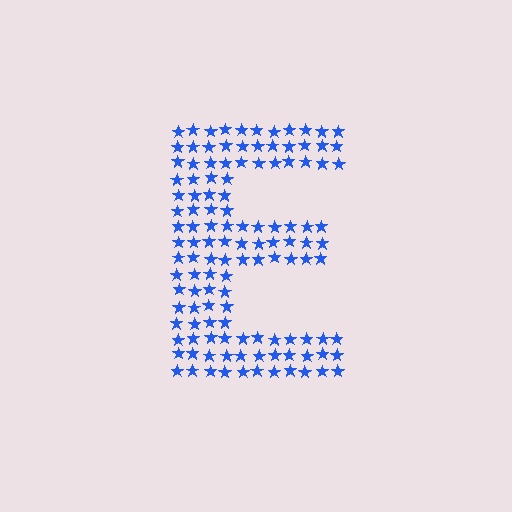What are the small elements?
The small elements are stars.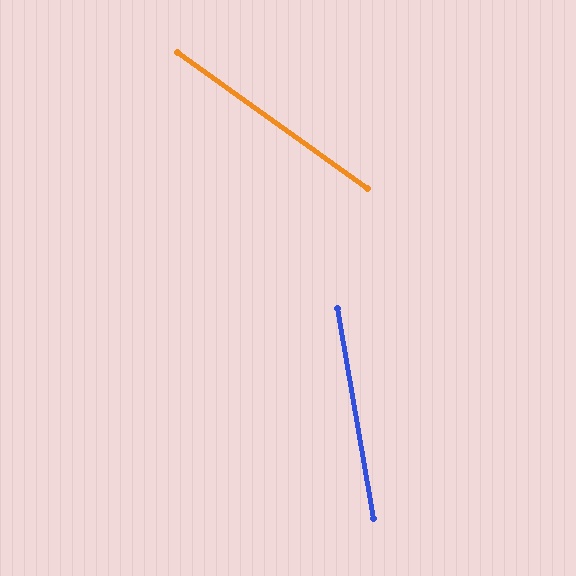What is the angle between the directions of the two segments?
Approximately 45 degrees.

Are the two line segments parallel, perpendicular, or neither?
Neither parallel nor perpendicular — they differ by about 45°.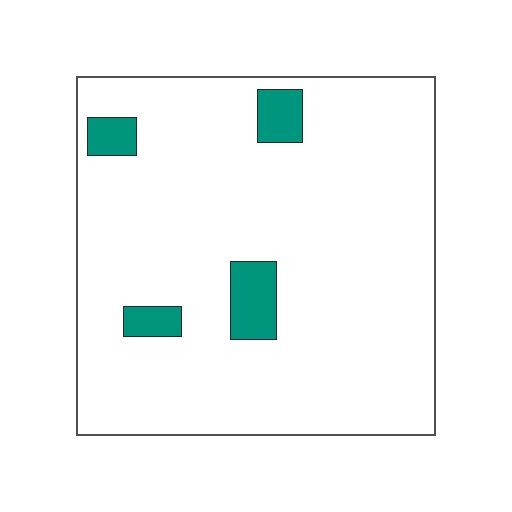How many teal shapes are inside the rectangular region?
4.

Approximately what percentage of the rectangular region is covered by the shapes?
Approximately 10%.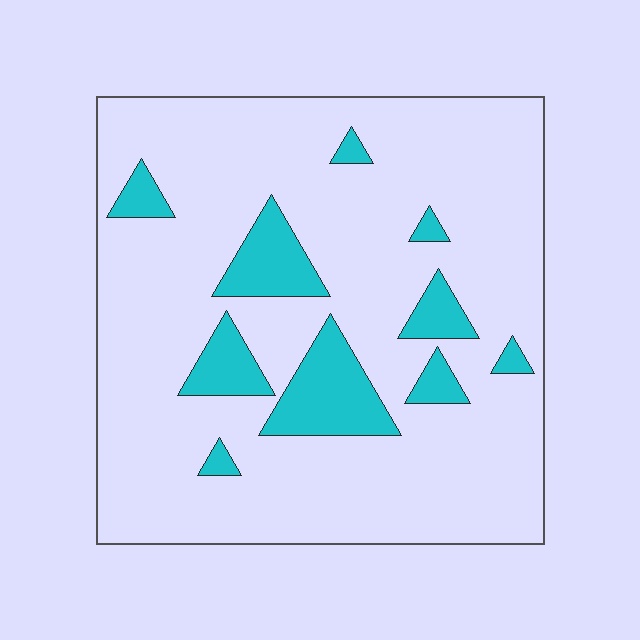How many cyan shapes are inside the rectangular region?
10.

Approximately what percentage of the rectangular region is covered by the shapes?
Approximately 15%.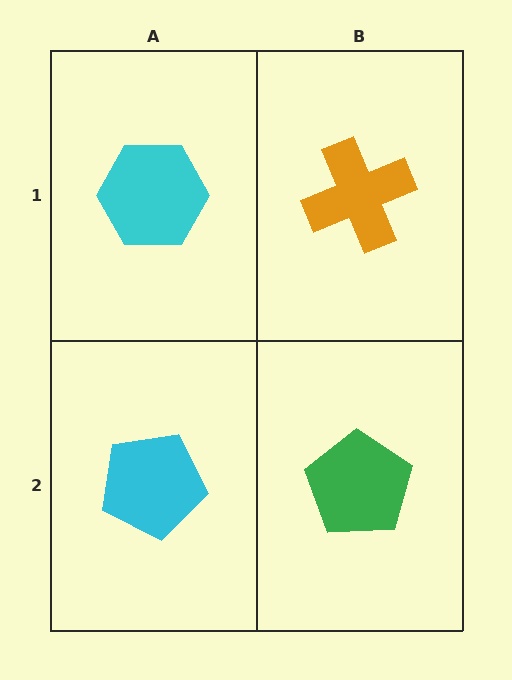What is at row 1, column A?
A cyan hexagon.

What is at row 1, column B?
An orange cross.